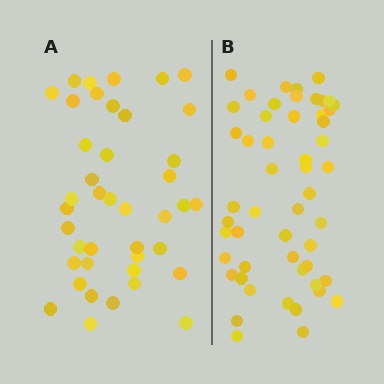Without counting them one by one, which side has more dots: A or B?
Region B (the right region) has more dots.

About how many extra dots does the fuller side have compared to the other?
Region B has roughly 12 or so more dots than region A.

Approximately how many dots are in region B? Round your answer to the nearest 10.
About 50 dots. (The exact count is 52, which rounds to 50.)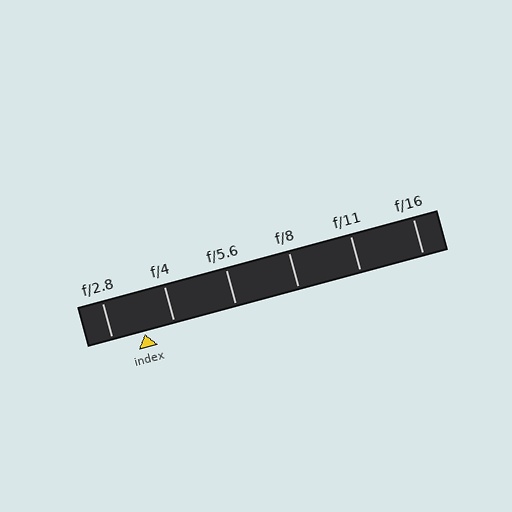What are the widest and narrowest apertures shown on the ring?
The widest aperture shown is f/2.8 and the narrowest is f/16.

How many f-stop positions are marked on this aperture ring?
There are 6 f-stop positions marked.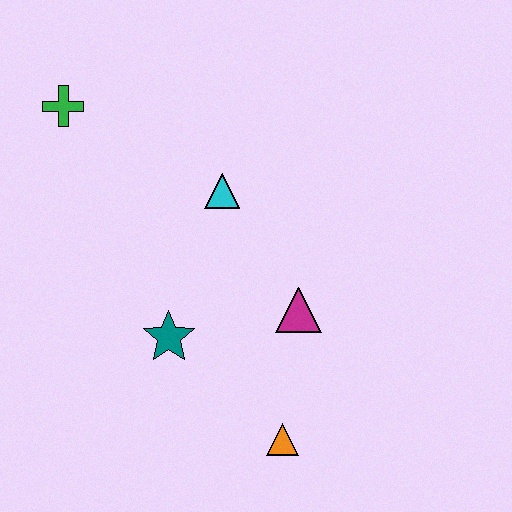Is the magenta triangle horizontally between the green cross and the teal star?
No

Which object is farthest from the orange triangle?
The green cross is farthest from the orange triangle.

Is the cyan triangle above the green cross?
No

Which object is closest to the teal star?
The magenta triangle is closest to the teal star.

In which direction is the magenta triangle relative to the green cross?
The magenta triangle is to the right of the green cross.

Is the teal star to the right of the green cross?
Yes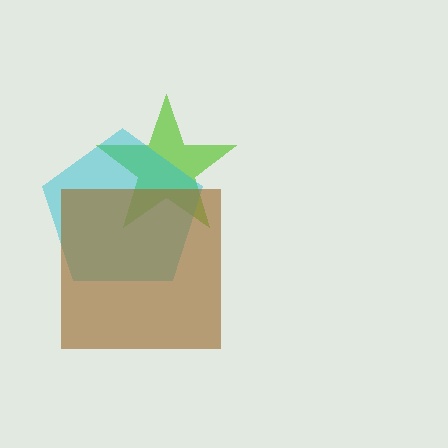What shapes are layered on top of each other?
The layered shapes are: a lime star, a cyan pentagon, a brown square.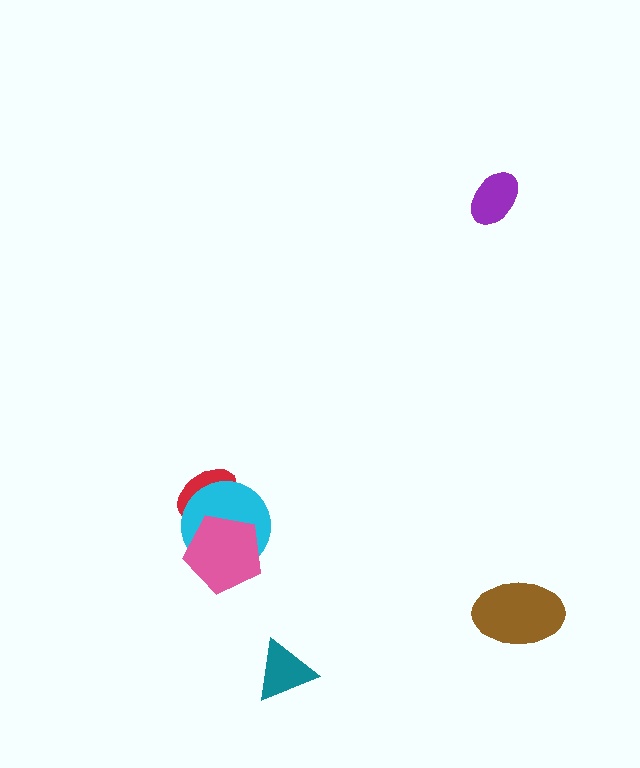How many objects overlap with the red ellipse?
2 objects overlap with the red ellipse.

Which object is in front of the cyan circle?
The pink pentagon is in front of the cyan circle.